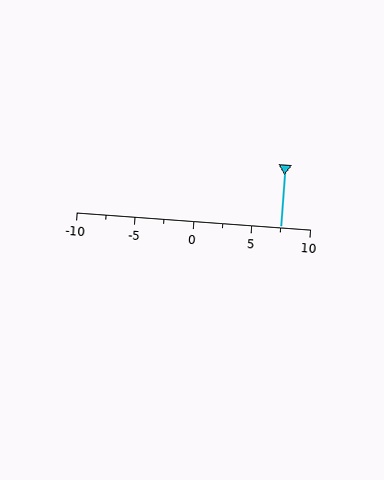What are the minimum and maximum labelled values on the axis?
The axis runs from -10 to 10.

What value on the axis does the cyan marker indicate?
The marker indicates approximately 7.5.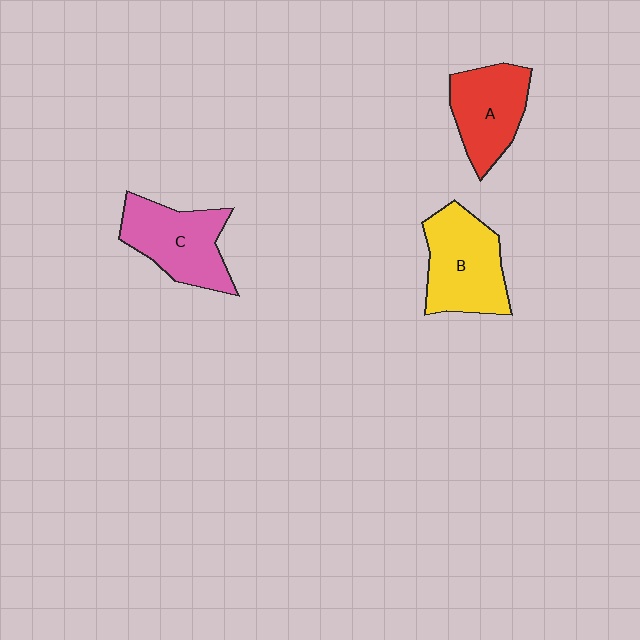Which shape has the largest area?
Shape B (yellow).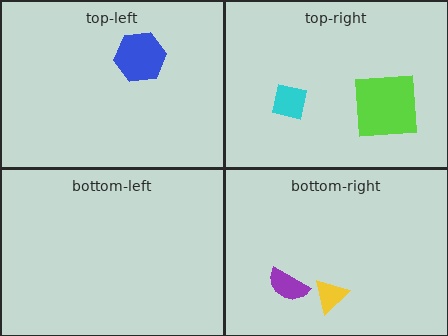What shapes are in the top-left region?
The blue hexagon.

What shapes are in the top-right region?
The cyan square, the lime square.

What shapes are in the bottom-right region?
The purple semicircle, the yellow triangle.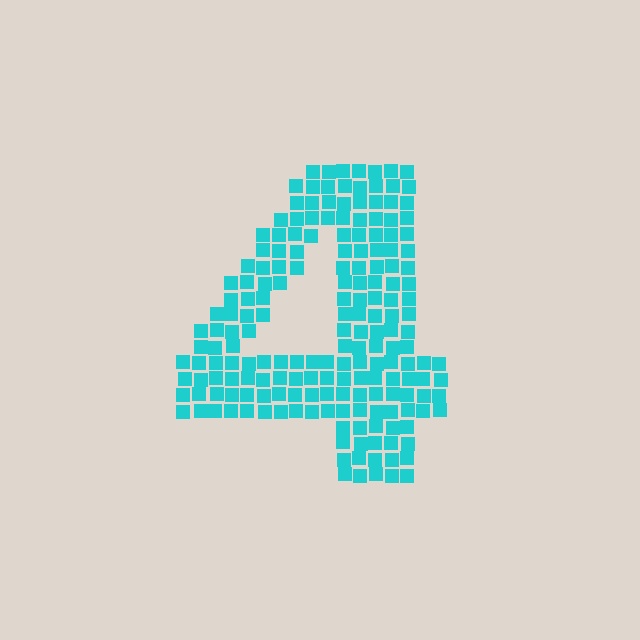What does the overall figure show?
The overall figure shows the digit 4.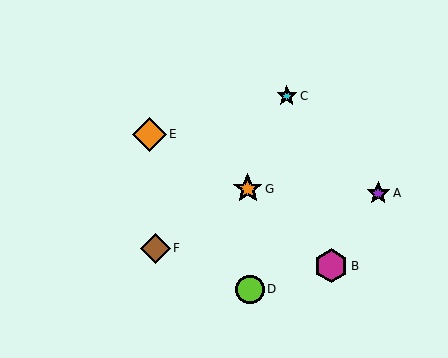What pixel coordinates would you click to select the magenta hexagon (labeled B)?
Click at (331, 266) to select the magenta hexagon B.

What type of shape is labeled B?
Shape B is a magenta hexagon.